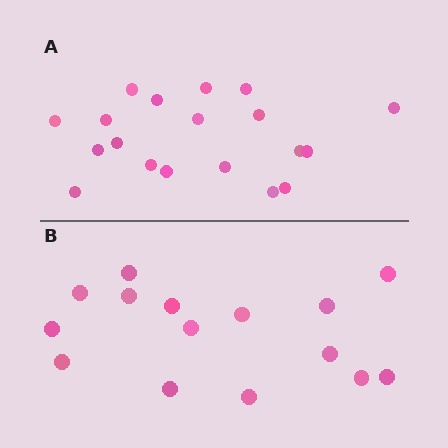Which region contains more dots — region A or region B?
Region A (the top region) has more dots.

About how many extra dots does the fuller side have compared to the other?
Region A has about 4 more dots than region B.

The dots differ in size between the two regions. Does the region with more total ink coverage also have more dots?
No. Region B has more total ink coverage because its dots are larger, but region A actually contains more individual dots. Total area can be misleading — the number of items is what matters here.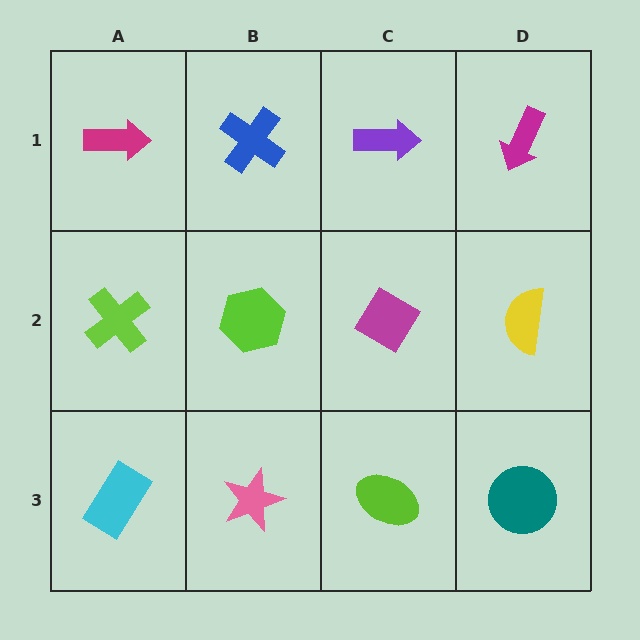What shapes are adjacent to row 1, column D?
A yellow semicircle (row 2, column D), a purple arrow (row 1, column C).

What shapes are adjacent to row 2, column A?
A magenta arrow (row 1, column A), a cyan rectangle (row 3, column A), a lime hexagon (row 2, column B).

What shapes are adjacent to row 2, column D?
A magenta arrow (row 1, column D), a teal circle (row 3, column D), a magenta diamond (row 2, column C).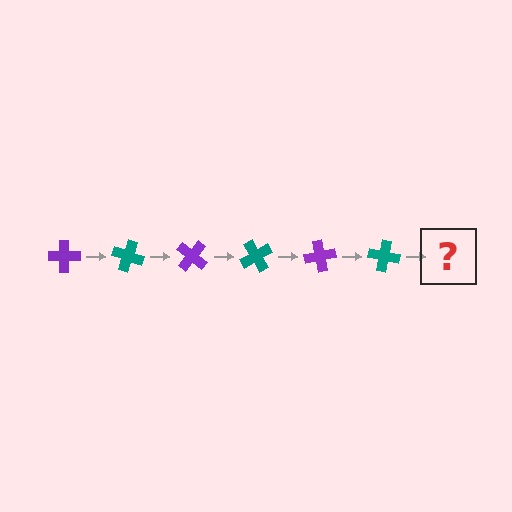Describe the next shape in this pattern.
It should be a purple cross, rotated 120 degrees from the start.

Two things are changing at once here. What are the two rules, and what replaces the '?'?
The two rules are that it rotates 20 degrees each step and the color cycles through purple and teal. The '?' should be a purple cross, rotated 120 degrees from the start.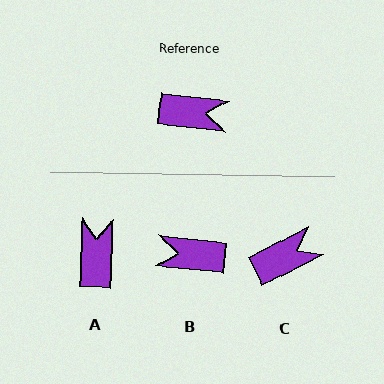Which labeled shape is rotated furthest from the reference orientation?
B, about 179 degrees away.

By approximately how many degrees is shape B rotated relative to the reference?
Approximately 179 degrees clockwise.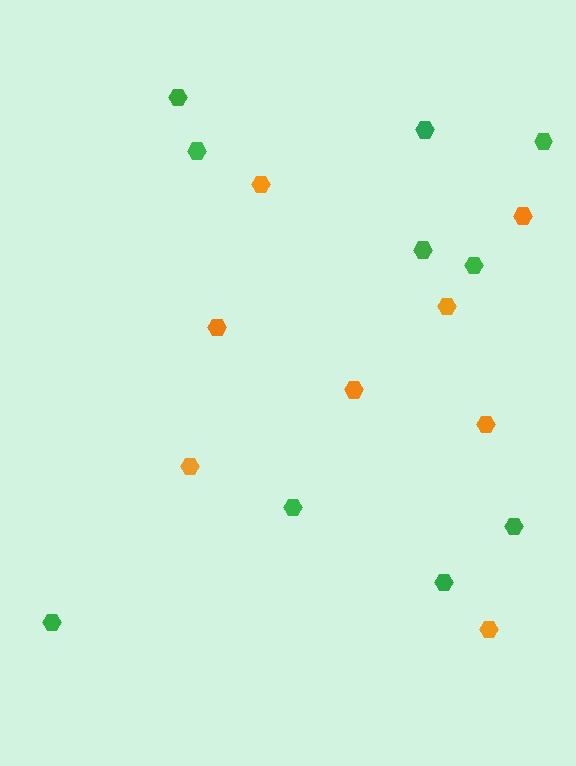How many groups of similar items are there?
There are 2 groups: one group of orange hexagons (8) and one group of green hexagons (10).